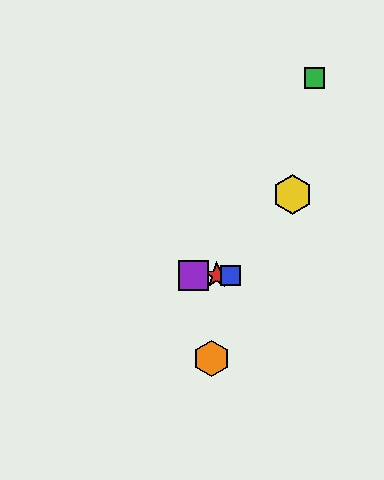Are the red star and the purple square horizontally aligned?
Yes, both are at y≈275.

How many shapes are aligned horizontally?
3 shapes (the red star, the blue square, the purple square) are aligned horizontally.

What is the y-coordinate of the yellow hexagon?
The yellow hexagon is at y≈194.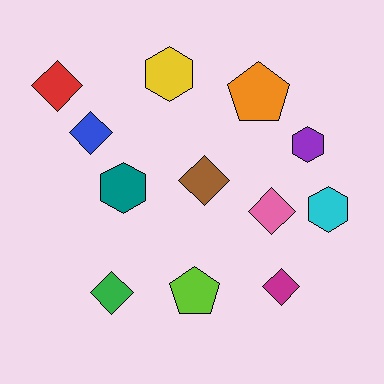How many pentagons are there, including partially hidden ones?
There are 2 pentagons.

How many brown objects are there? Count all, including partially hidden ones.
There is 1 brown object.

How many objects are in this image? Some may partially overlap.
There are 12 objects.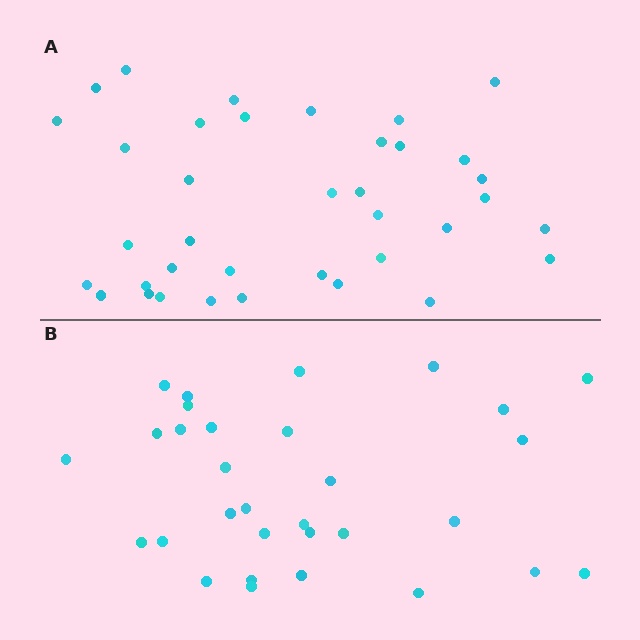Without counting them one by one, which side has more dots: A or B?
Region A (the top region) has more dots.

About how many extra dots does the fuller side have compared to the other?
Region A has about 6 more dots than region B.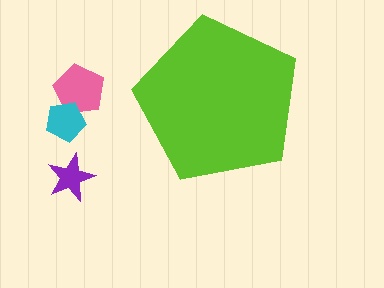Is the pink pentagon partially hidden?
No, the pink pentagon is fully visible.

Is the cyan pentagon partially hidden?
No, the cyan pentagon is fully visible.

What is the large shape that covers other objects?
A lime pentagon.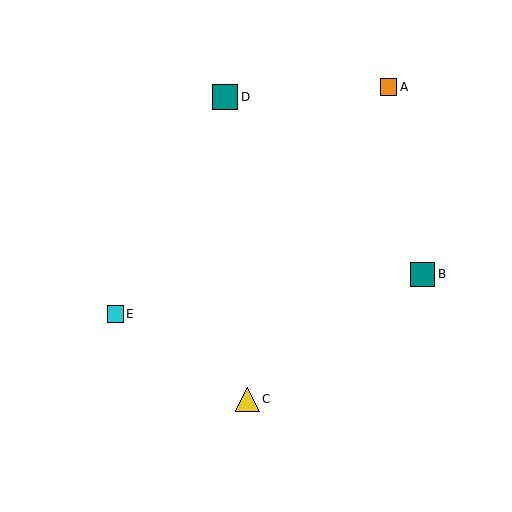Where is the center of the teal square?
The center of the teal square is at (423, 274).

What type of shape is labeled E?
Shape E is a cyan square.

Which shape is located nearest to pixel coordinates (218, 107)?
The teal square (labeled D) at (225, 97) is nearest to that location.